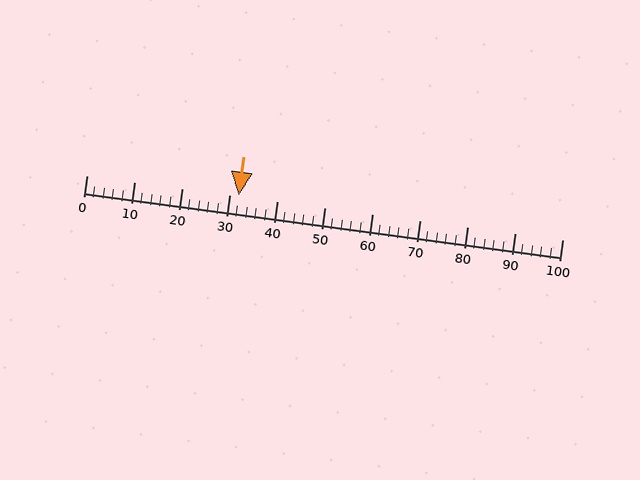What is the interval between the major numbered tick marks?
The major tick marks are spaced 10 units apart.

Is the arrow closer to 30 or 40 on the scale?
The arrow is closer to 30.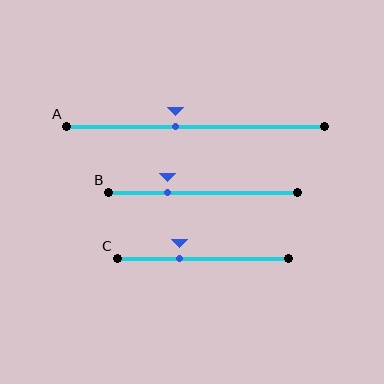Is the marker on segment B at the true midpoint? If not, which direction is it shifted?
No, the marker on segment B is shifted to the left by about 19% of the segment length.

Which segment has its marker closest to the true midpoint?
Segment A has its marker closest to the true midpoint.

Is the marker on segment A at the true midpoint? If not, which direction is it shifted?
No, the marker on segment A is shifted to the left by about 8% of the segment length.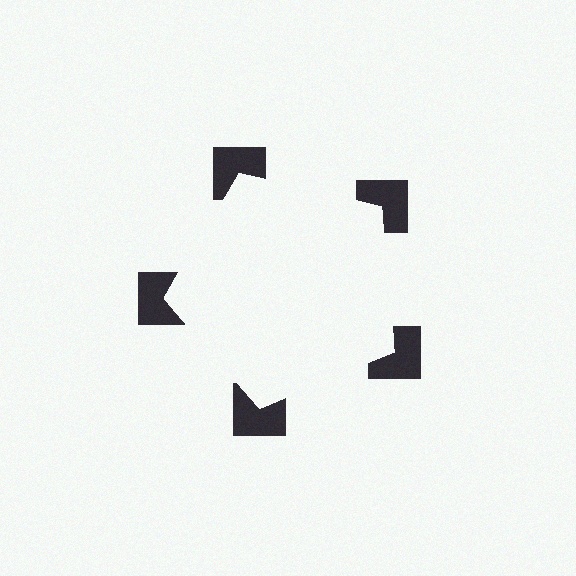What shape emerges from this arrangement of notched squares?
An illusory pentagon — its edges are inferred from the aligned wedge cuts in the notched squares, not physically drawn.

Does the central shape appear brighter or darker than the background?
It typically appears slightly brighter than the background, even though no actual brightness change is drawn.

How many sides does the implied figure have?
5 sides.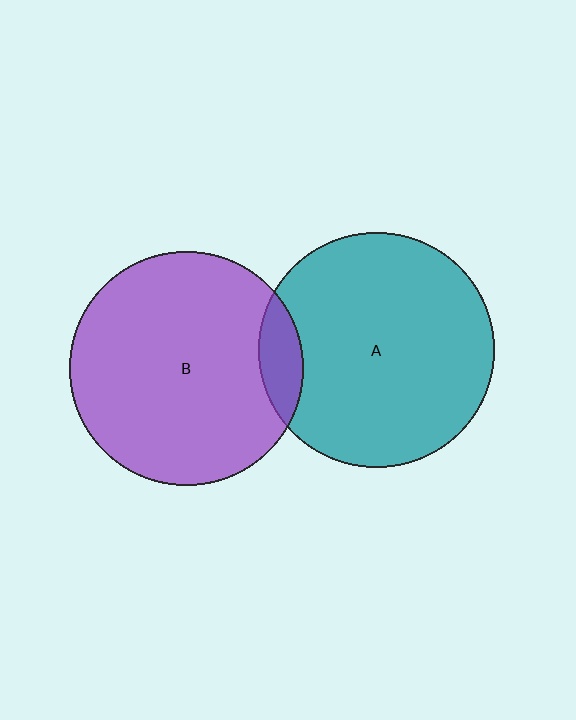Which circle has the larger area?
Circle A (teal).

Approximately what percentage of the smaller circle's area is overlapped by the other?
Approximately 10%.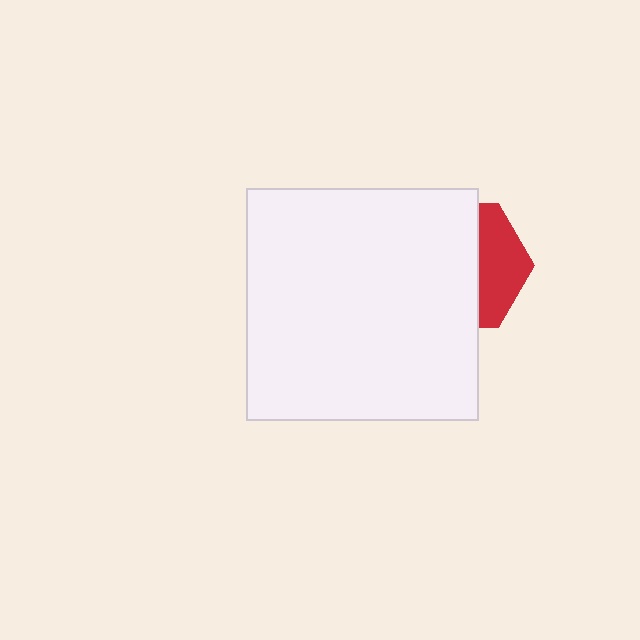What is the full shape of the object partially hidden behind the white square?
The partially hidden object is a red hexagon.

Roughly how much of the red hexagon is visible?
A small part of it is visible (roughly 35%).